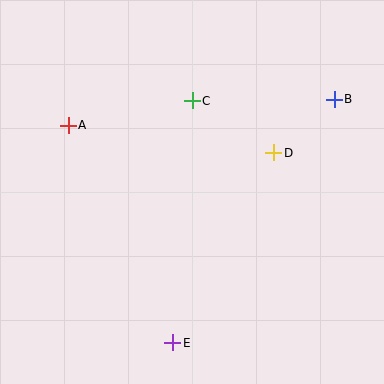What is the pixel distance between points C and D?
The distance between C and D is 96 pixels.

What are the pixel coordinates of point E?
Point E is at (173, 343).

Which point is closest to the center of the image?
Point D at (274, 153) is closest to the center.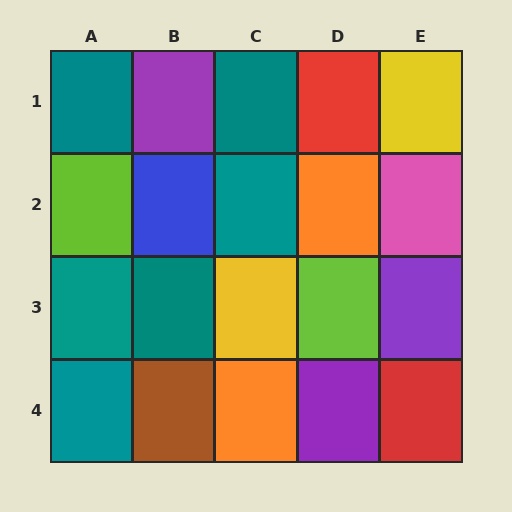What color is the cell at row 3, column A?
Teal.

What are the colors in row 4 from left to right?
Teal, brown, orange, purple, red.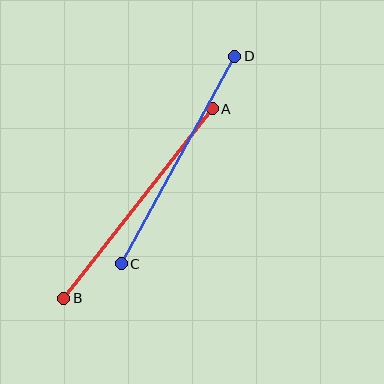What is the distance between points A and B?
The distance is approximately 241 pixels.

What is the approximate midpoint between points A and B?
The midpoint is at approximately (138, 203) pixels.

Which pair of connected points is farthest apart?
Points A and B are farthest apart.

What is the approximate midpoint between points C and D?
The midpoint is at approximately (178, 160) pixels.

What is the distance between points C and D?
The distance is approximately 237 pixels.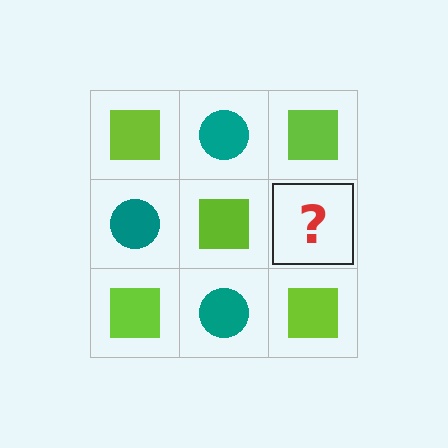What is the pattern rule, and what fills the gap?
The rule is that it alternates lime square and teal circle in a checkerboard pattern. The gap should be filled with a teal circle.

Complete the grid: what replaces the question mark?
The question mark should be replaced with a teal circle.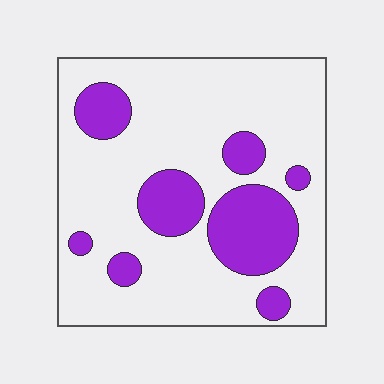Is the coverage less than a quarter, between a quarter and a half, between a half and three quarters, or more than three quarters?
Less than a quarter.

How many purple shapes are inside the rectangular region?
8.